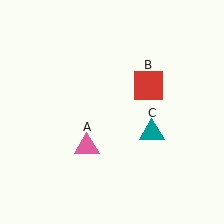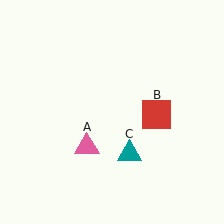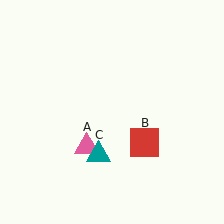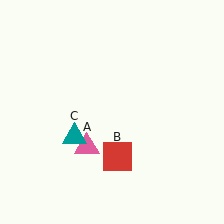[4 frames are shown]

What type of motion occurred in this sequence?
The red square (object B), teal triangle (object C) rotated clockwise around the center of the scene.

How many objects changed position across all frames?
2 objects changed position: red square (object B), teal triangle (object C).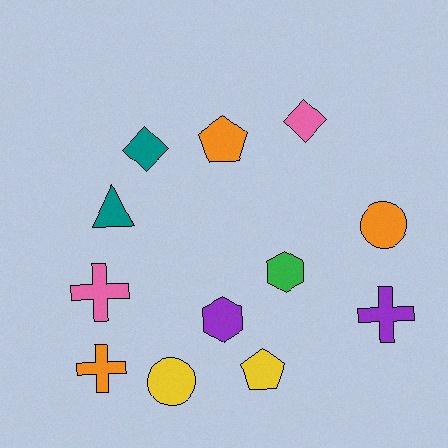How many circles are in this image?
There are 2 circles.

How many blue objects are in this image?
There are no blue objects.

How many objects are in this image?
There are 12 objects.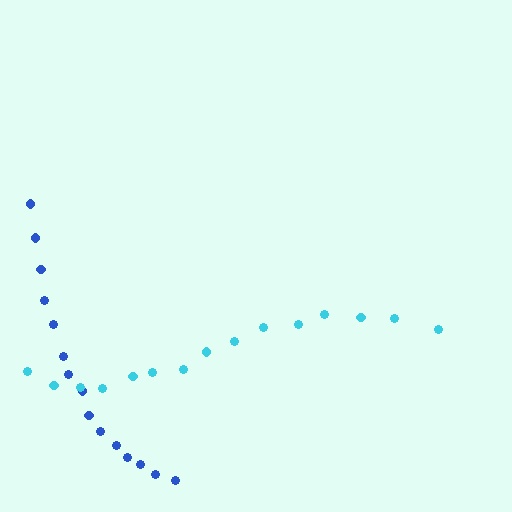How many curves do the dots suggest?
There are 2 distinct paths.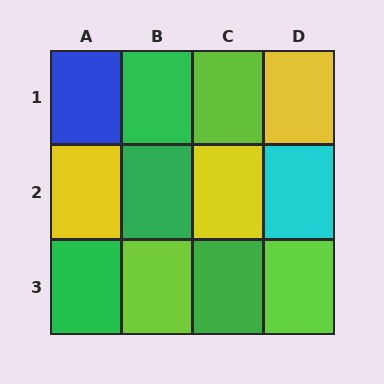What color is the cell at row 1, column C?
Lime.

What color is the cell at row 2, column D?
Cyan.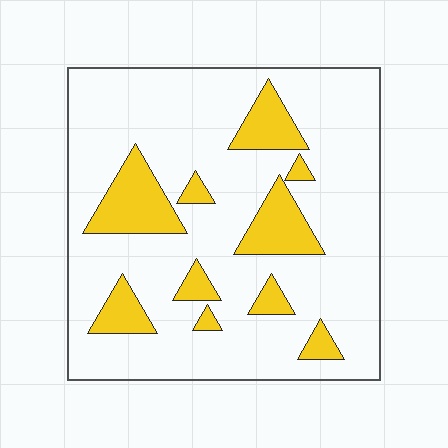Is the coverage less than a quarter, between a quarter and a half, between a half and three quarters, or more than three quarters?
Less than a quarter.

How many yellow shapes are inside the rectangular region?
10.